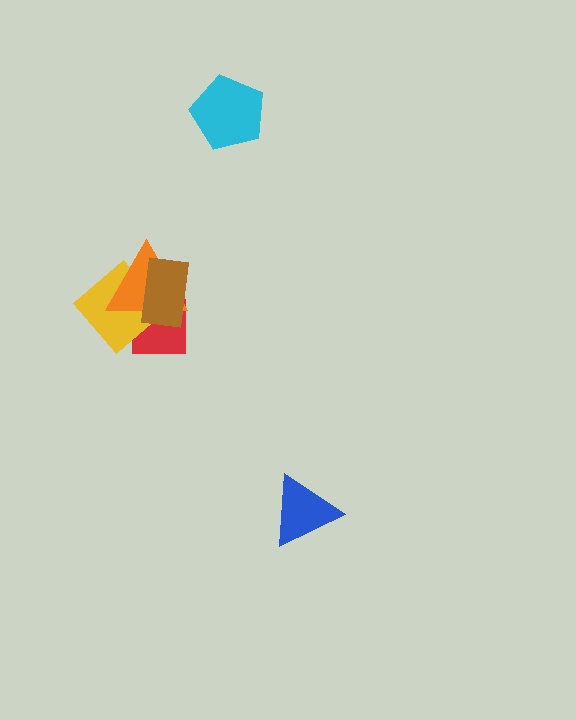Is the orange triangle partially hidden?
Yes, it is partially covered by another shape.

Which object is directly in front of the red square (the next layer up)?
The yellow diamond is directly in front of the red square.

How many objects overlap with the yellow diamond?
3 objects overlap with the yellow diamond.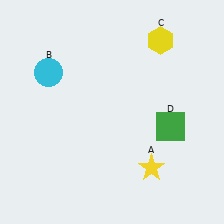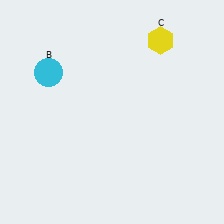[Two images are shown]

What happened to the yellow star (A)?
The yellow star (A) was removed in Image 2. It was in the bottom-right area of Image 1.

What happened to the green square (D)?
The green square (D) was removed in Image 2. It was in the bottom-right area of Image 1.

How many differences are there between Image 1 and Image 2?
There are 2 differences between the two images.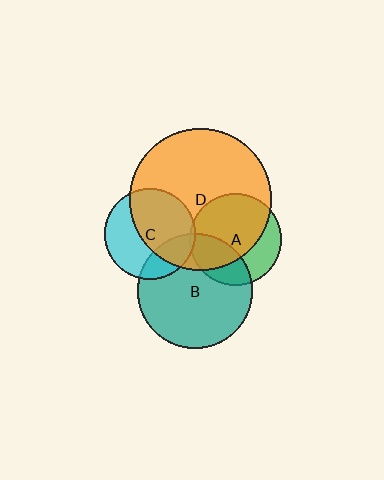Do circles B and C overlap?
Yes.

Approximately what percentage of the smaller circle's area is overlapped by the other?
Approximately 25%.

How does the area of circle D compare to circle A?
Approximately 2.4 times.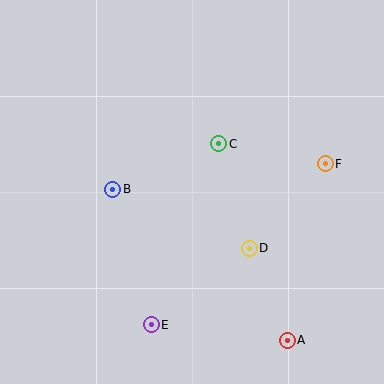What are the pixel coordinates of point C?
Point C is at (219, 144).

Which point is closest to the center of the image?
Point C at (219, 144) is closest to the center.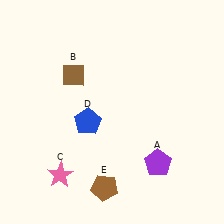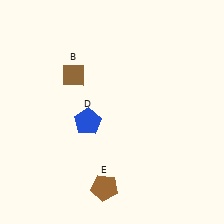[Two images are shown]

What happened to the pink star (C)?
The pink star (C) was removed in Image 2. It was in the bottom-left area of Image 1.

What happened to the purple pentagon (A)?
The purple pentagon (A) was removed in Image 2. It was in the bottom-right area of Image 1.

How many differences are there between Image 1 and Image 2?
There are 2 differences between the two images.